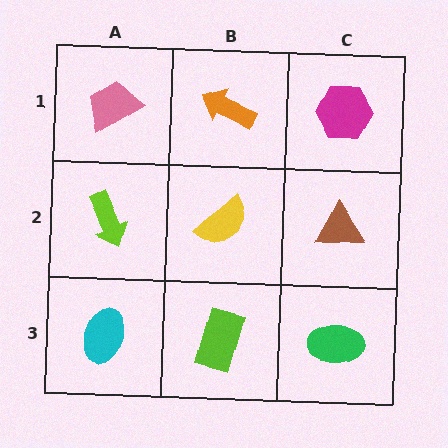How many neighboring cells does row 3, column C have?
2.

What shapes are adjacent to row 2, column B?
An orange arrow (row 1, column B), a lime rectangle (row 3, column B), a lime arrow (row 2, column A), a brown triangle (row 2, column C).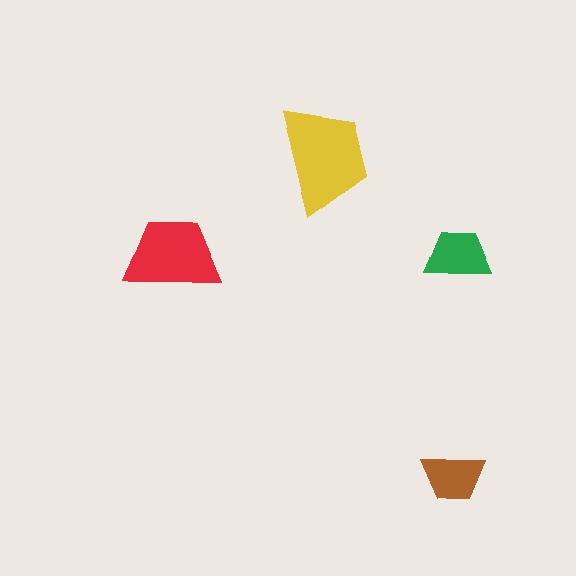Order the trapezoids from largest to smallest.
the yellow one, the red one, the green one, the brown one.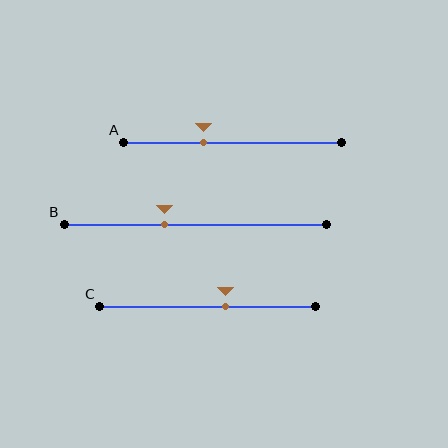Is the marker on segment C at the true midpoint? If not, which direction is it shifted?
No, the marker on segment C is shifted to the right by about 8% of the segment length.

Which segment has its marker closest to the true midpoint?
Segment C has its marker closest to the true midpoint.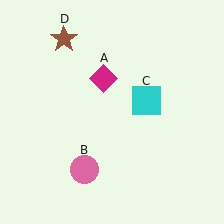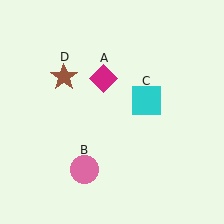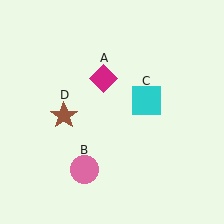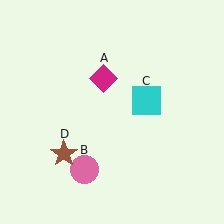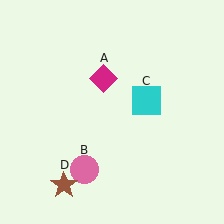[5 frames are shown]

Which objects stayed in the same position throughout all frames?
Magenta diamond (object A) and pink circle (object B) and cyan square (object C) remained stationary.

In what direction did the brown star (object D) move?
The brown star (object D) moved down.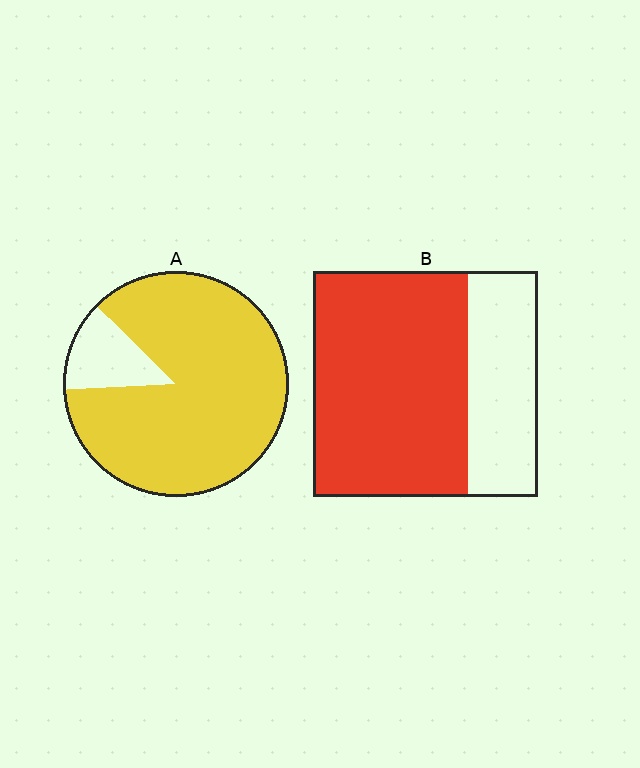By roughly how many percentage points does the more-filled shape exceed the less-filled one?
By roughly 20 percentage points (A over B).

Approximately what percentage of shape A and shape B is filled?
A is approximately 85% and B is approximately 70%.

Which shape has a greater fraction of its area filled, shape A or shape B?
Shape A.